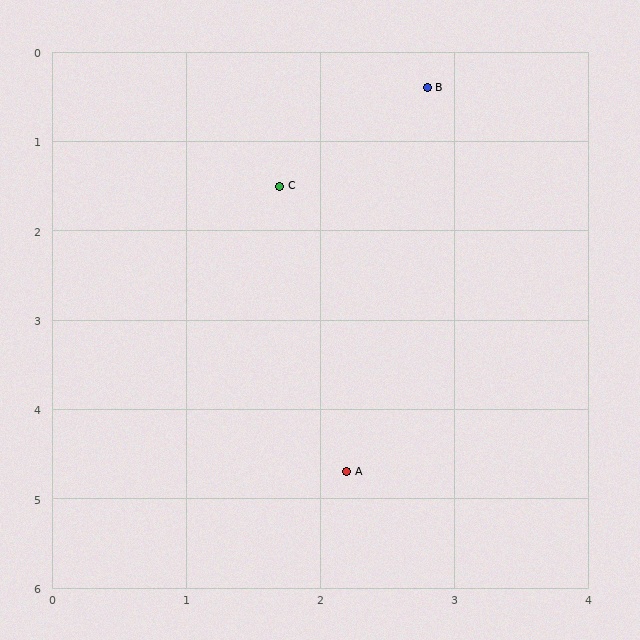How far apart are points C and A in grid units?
Points C and A are about 3.2 grid units apart.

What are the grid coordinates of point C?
Point C is at approximately (1.7, 1.5).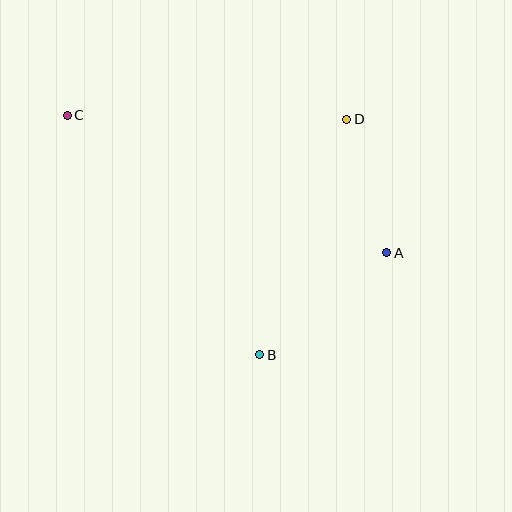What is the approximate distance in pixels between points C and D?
The distance between C and D is approximately 279 pixels.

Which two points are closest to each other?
Points A and D are closest to each other.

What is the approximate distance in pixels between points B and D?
The distance between B and D is approximately 251 pixels.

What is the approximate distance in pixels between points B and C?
The distance between B and C is approximately 307 pixels.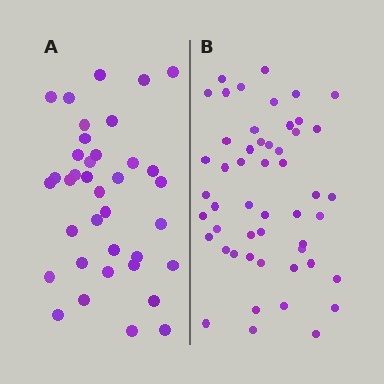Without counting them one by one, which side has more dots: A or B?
Region B (the right region) has more dots.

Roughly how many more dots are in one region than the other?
Region B has approximately 15 more dots than region A.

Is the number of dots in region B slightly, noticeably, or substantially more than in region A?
Region B has noticeably more, but not dramatically so. The ratio is roughly 1.4 to 1.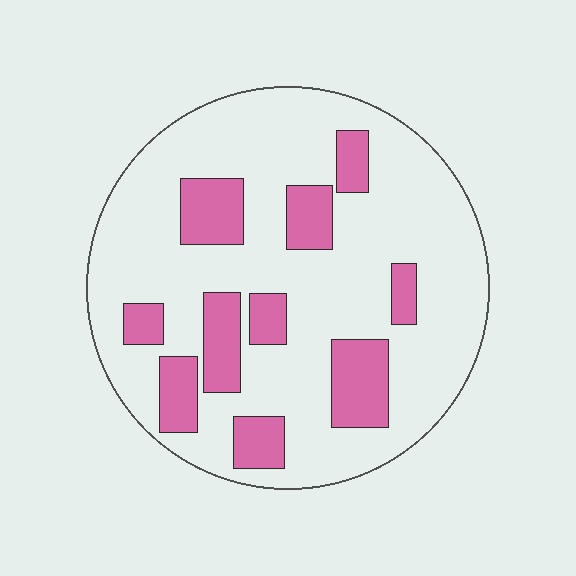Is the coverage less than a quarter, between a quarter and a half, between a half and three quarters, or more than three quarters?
Less than a quarter.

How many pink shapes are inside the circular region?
10.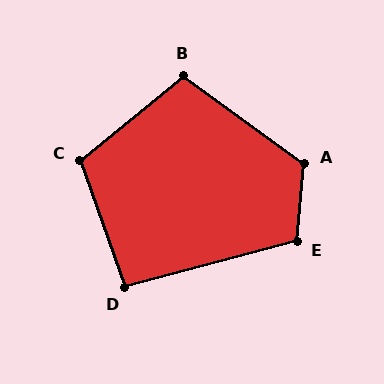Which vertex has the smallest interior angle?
D, at approximately 95 degrees.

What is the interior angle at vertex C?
Approximately 110 degrees (obtuse).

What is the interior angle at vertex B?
Approximately 105 degrees (obtuse).